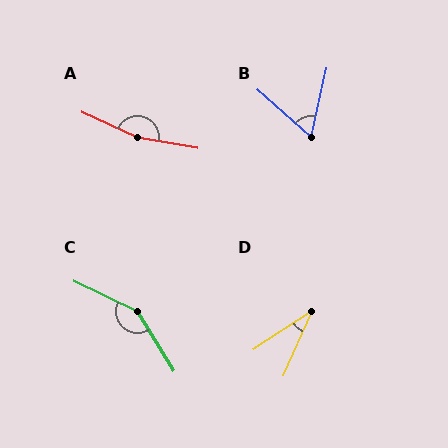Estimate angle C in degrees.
Approximately 147 degrees.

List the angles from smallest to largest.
D (33°), B (61°), C (147°), A (165°).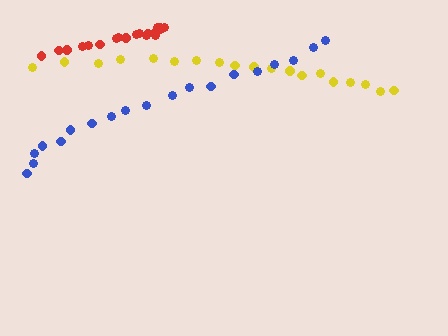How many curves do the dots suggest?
There are 3 distinct paths.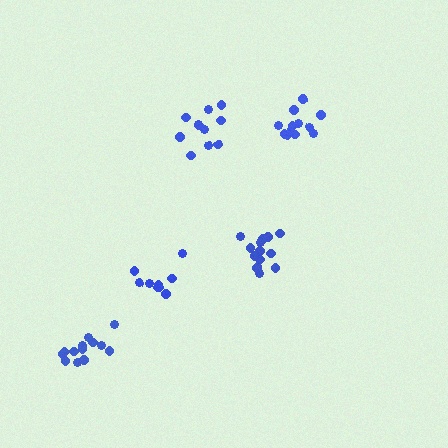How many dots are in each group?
Group 1: 14 dots, Group 2: 9 dots, Group 3: 12 dots, Group 4: 13 dots, Group 5: 11 dots (59 total).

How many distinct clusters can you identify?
There are 5 distinct clusters.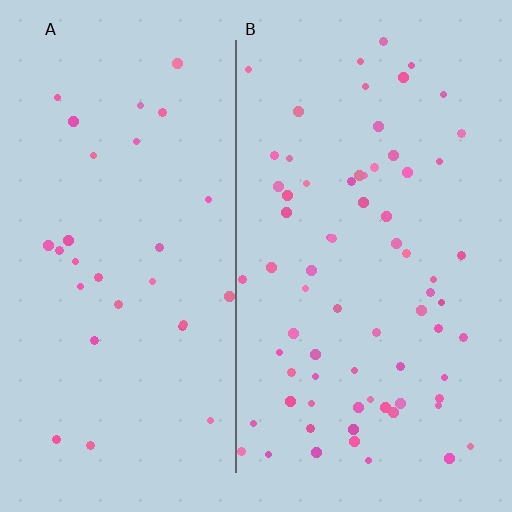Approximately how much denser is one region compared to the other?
Approximately 2.4× — region B over region A.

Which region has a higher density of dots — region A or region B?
B (the right).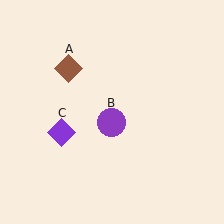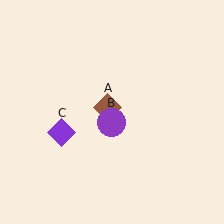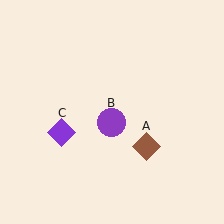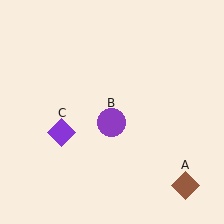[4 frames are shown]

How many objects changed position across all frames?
1 object changed position: brown diamond (object A).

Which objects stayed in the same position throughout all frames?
Purple circle (object B) and purple diamond (object C) remained stationary.